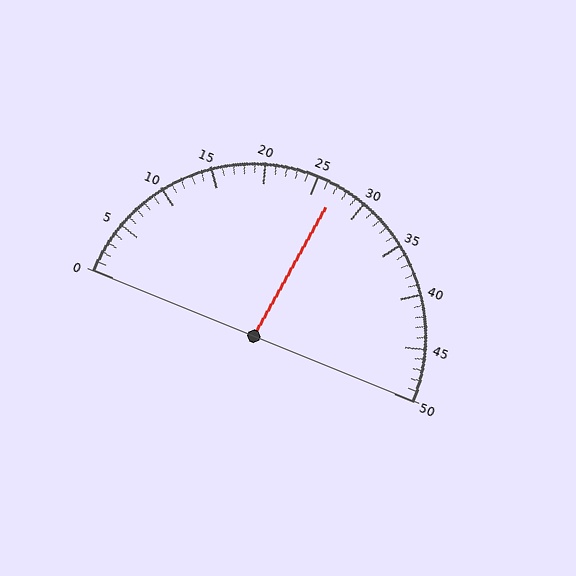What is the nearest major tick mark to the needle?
The nearest major tick mark is 25.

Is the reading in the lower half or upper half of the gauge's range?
The reading is in the upper half of the range (0 to 50).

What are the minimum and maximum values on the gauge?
The gauge ranges from 0 to 50.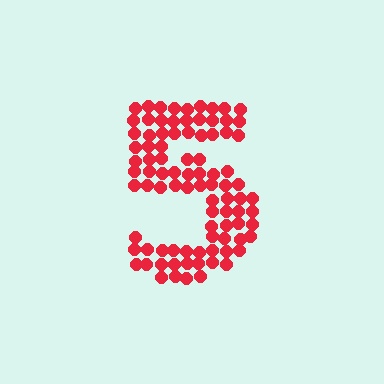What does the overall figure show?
The overall figure shows the digit 5.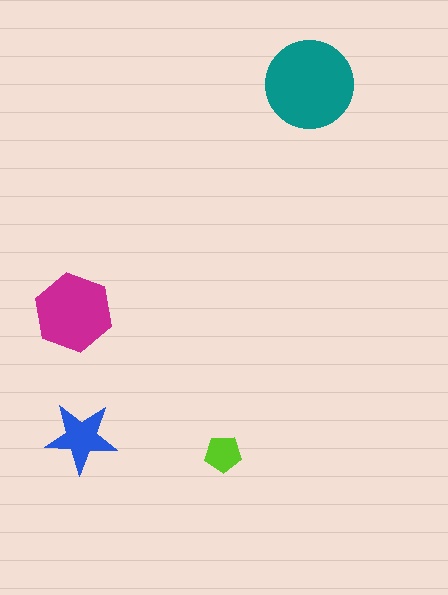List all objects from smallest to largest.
The lime pentagon, the blue star, the magenta hexagon, the teal circle.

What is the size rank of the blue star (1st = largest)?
3rd.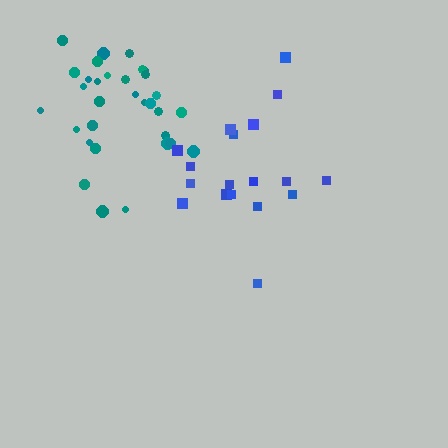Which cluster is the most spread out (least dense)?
Blue.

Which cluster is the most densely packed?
Teal.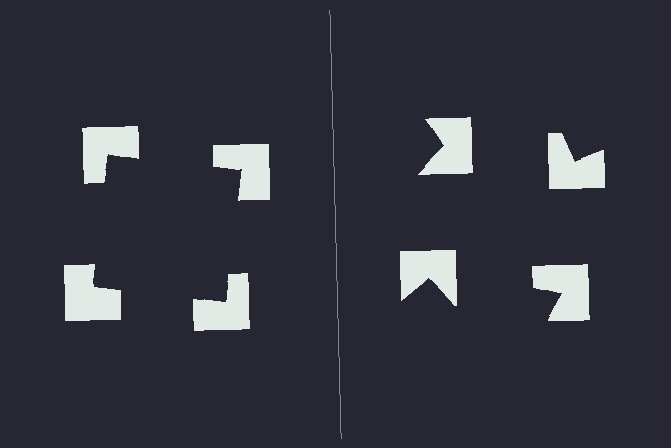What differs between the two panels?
The notched squares are positioned identically on both sides; only the wedge orientations differ. On the left they align to a square; on the right they are misaligned.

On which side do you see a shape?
An illusory square appears on the left side. On the right side the wedge cuts are rotated, so no coherent shape forms.